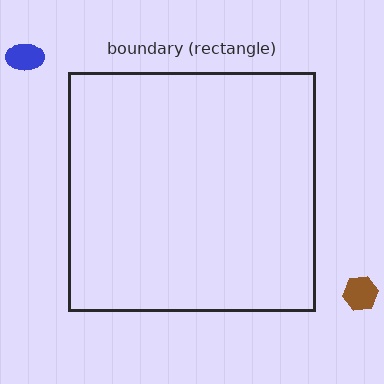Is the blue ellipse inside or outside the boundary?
Outside.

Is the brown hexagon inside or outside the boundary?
Outside.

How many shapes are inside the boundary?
0 inside, 2 outside.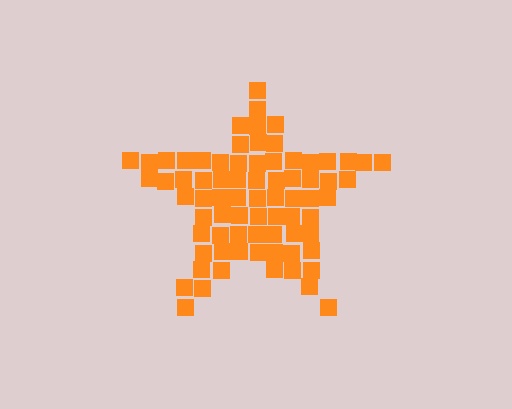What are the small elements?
The small elements are squares.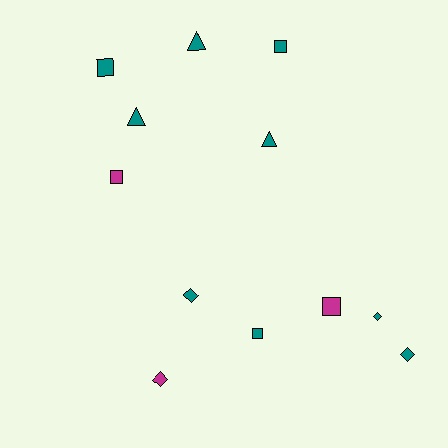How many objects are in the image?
There are 12 objects.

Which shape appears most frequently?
Square, with 5 objects.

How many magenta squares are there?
There are 2 magenta squares.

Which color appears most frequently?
Teal, with 9 objects.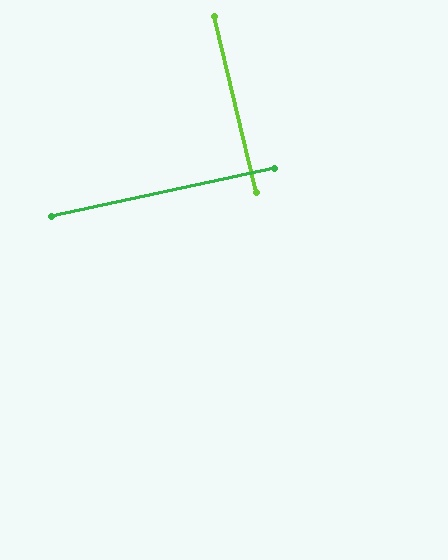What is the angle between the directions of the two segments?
Approximately 89 degrees.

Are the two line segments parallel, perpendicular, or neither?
Perpendicular — they meet at approximately 89°.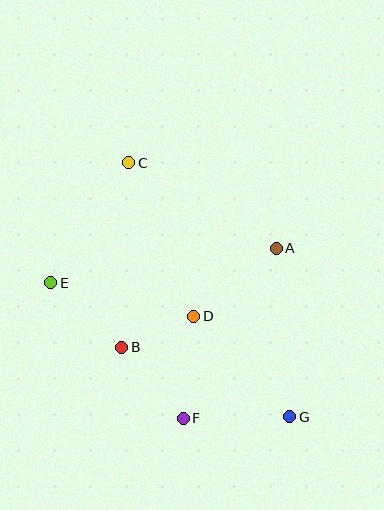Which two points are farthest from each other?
Points C and G are farthest from each other.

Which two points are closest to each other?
Points B and D are closest to each other.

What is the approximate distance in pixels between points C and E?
The distance between C and E is approximately 143 pixels.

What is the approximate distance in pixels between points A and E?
The distance between A and E is approximately 228 pixels.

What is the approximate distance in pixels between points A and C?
The distance between A and C is approximately 171 pixels.